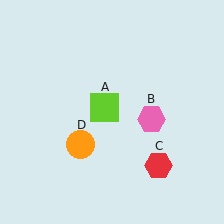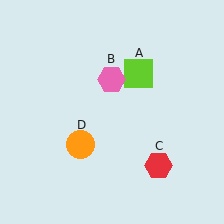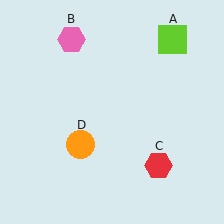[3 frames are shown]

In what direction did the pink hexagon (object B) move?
The pink hexagon (object B) moved up and to the left.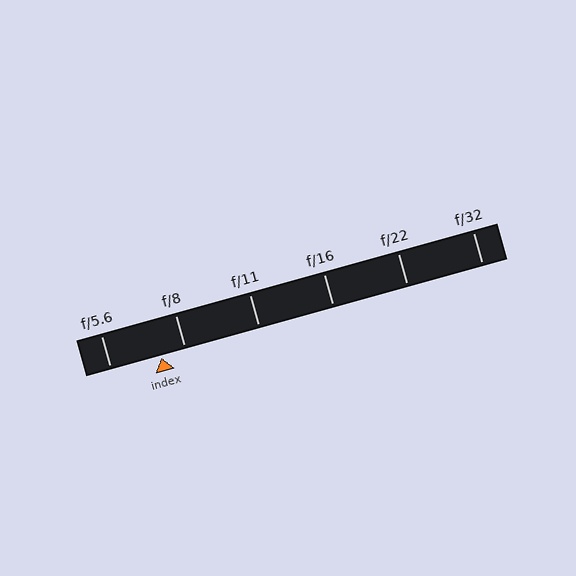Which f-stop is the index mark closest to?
The index mark is closest to f/8.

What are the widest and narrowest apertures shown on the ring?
The widest aperture shown is f/5.6 and the narrowest is f/32.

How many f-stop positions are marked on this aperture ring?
There are 6 f-stop positions marked.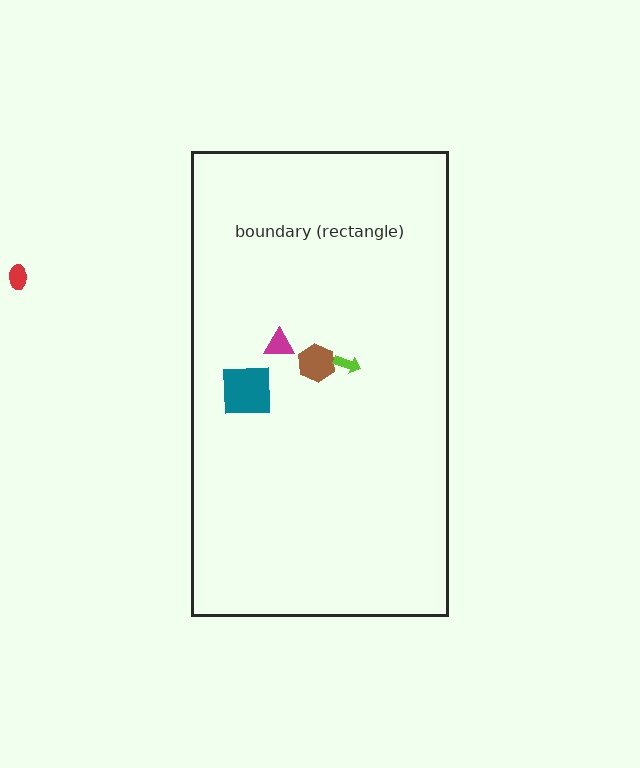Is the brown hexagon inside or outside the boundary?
Inside.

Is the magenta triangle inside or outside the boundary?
Inside.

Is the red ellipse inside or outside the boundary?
Outside.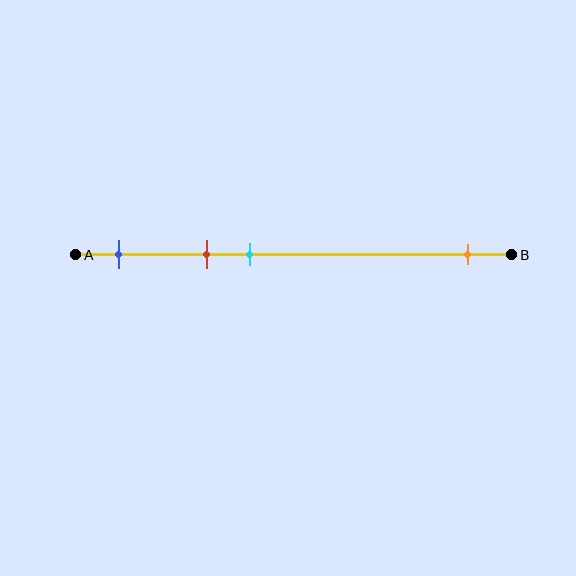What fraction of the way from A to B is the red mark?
The red mark is approximately 30% (0.3) of the way from A to B.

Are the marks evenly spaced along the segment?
No, the marks are not evenly spaced.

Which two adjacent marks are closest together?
The red and cyan marks are the closest adjacent pair.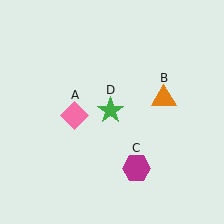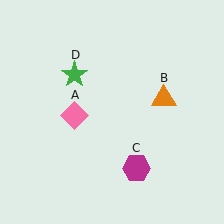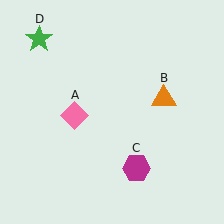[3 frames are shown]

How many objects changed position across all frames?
1 object changed position: green star (object D).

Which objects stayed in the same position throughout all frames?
Pink diamond (object A) and orange triangle (object B) and magenta hexagon (object C) remained stationary.